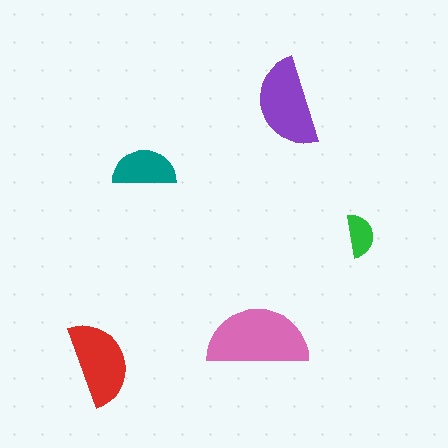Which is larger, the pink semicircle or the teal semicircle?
The pink one.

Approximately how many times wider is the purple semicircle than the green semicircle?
About 2 times wider.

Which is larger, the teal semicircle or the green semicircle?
The teal one.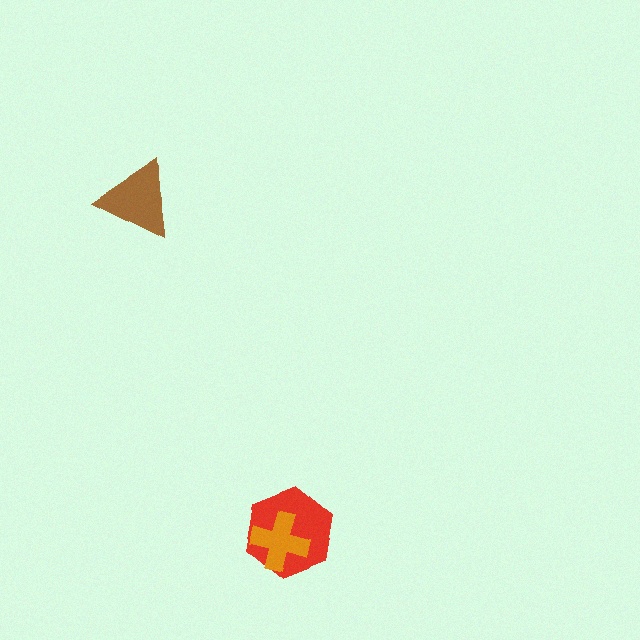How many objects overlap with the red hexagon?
1 object overlaps with the red hexagon.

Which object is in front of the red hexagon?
The orange cross is in front of the red hexagon.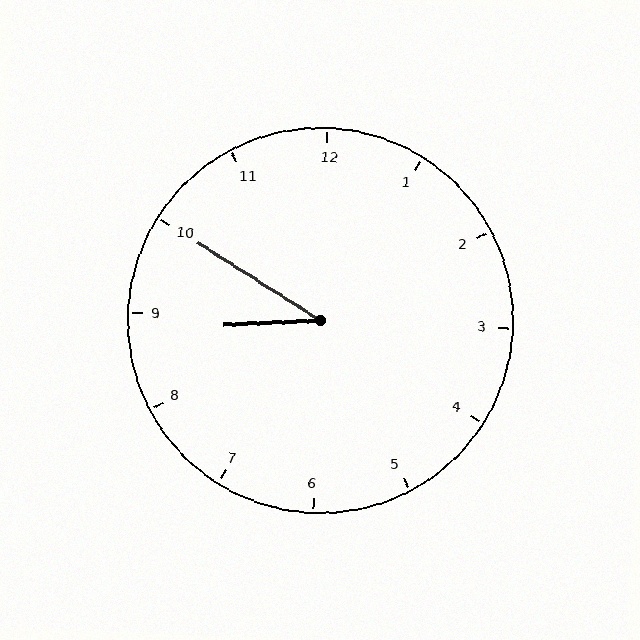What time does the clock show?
8:50.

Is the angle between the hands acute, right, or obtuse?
It is acute.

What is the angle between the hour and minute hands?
Approximately 35 degrees.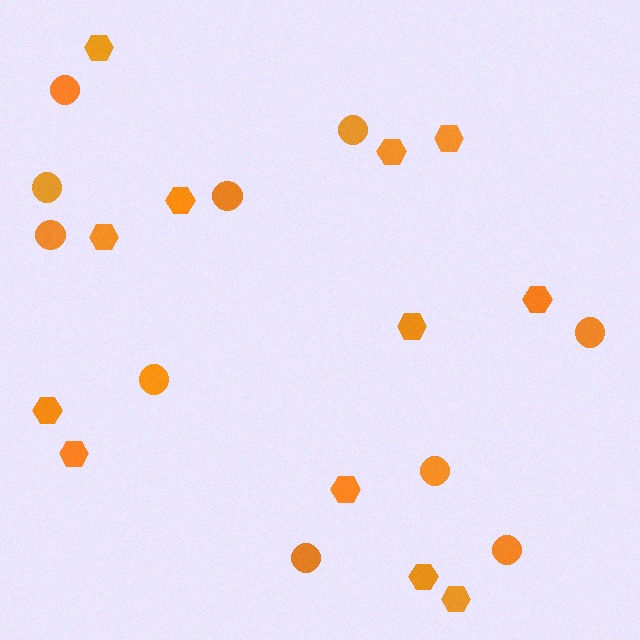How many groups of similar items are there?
There are 2 groups: one group of hexagons (12) and one group of circles (10).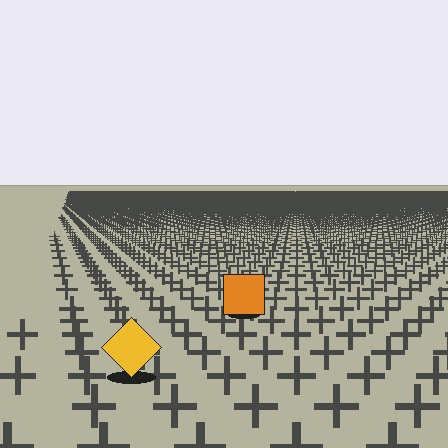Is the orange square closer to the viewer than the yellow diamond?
No. The yellow diamond is closer — you can tell from the texture gradient: the ground texture is coarser near it.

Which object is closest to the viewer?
The yellow diamond is closest. The texture marks near it are larger and more spread out.